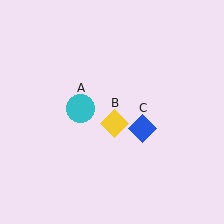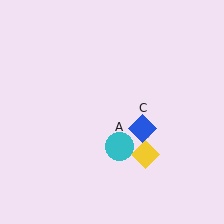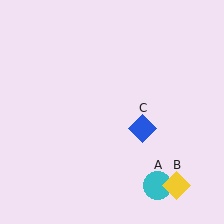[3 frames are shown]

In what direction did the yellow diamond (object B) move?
The yellow diamond (object B) moved down and to the right.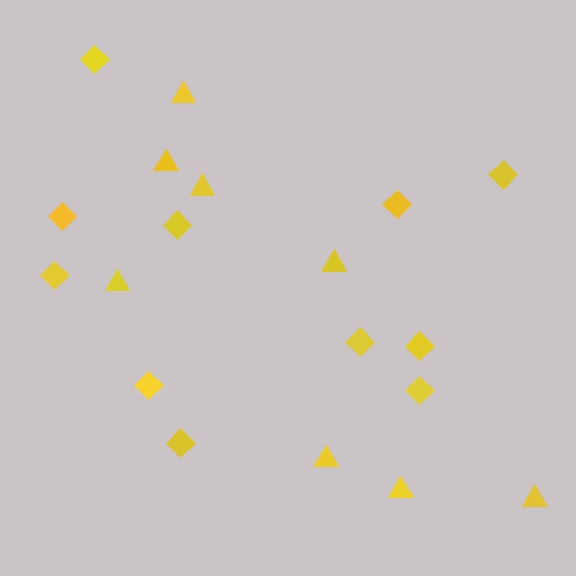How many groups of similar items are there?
There are 2 groups: one group of triangles (8) and one group of diamonds (11).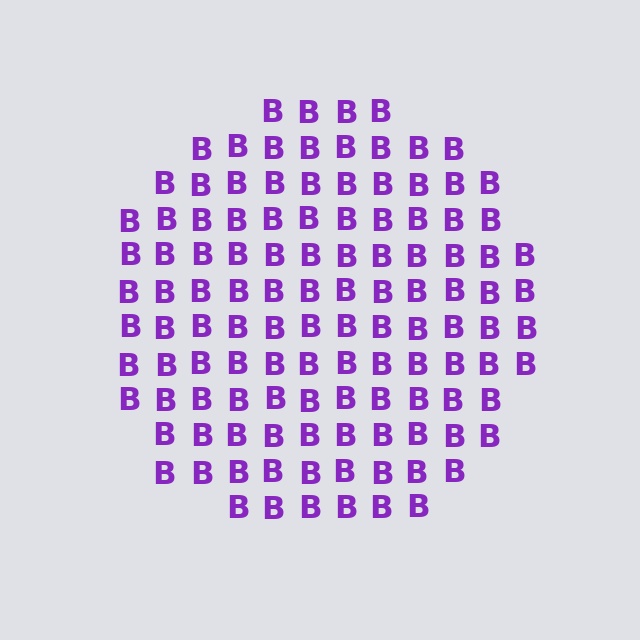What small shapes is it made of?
It is made of small letter B's.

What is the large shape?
The large shape is a circle.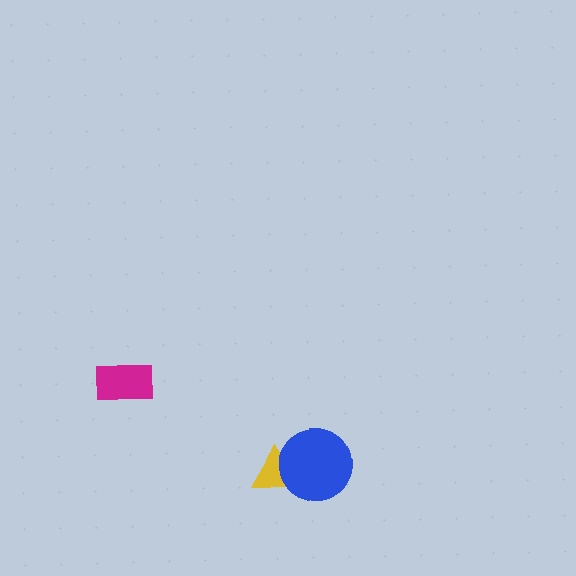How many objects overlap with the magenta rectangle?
0 objects overlap with the magenta rectangle.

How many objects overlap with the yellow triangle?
1 object overlaps with the yellow triangle.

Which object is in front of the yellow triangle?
The blue circle is in front of the yellow triangle.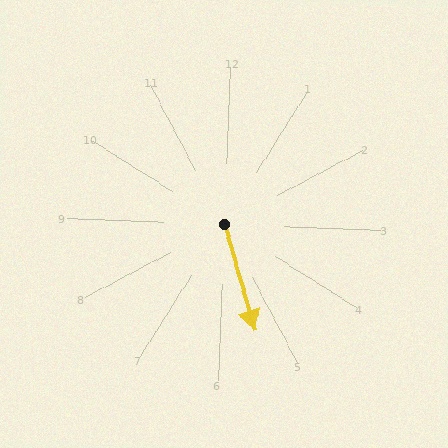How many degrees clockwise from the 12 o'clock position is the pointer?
Approximately 162 degrees.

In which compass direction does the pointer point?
South.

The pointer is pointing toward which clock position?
Roughly 5 o'clock.